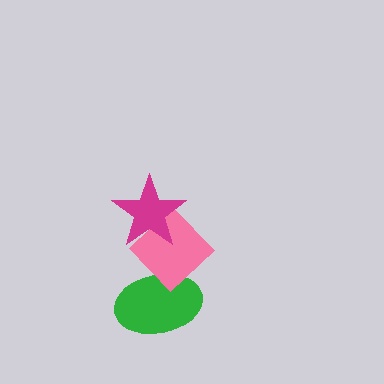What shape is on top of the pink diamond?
The magenta star is on top of the pink diamond.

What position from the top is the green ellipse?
The green ellipse is 3rd from the top.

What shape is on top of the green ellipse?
The pink diamond is on top of the green ellipse.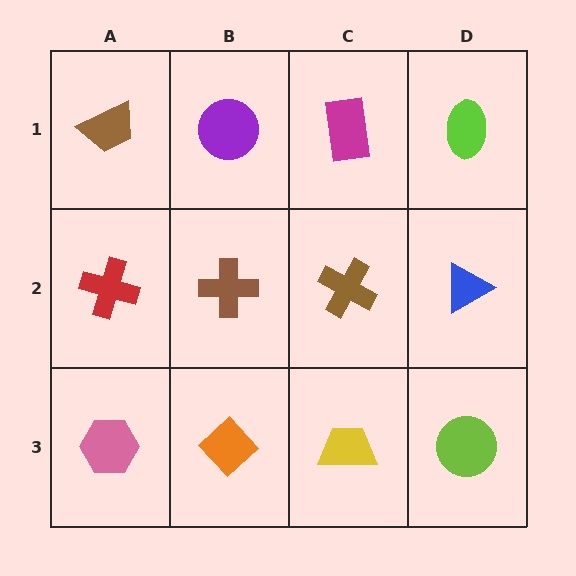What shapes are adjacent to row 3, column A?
A red cross (row 2, column A), an orange diamond (row 3, column B).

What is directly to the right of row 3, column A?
An orange diamond.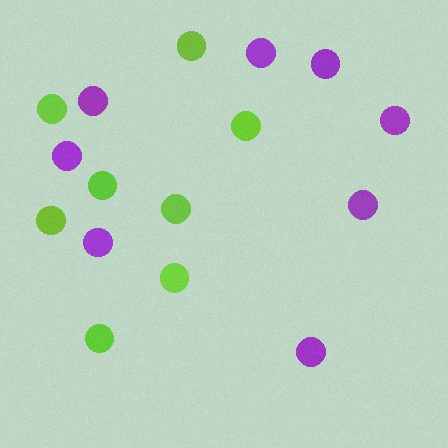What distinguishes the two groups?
There are 2 groups: one group of purple circles (8) and one group of lime circles (8).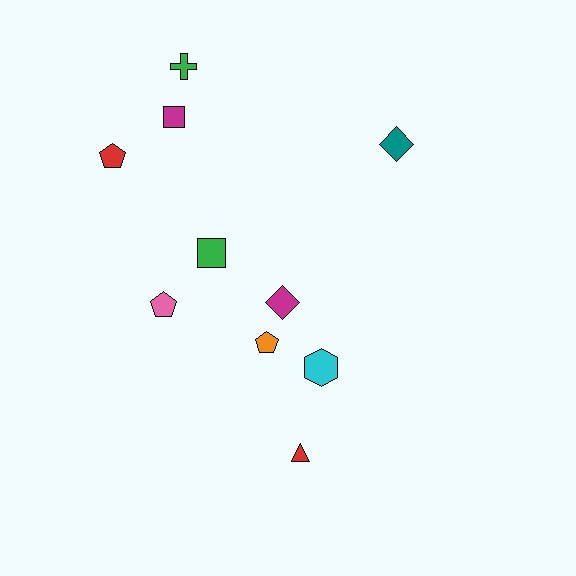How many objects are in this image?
There are 10 objects.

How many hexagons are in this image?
There is 1 hexagon.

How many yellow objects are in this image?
There are no yellow objects.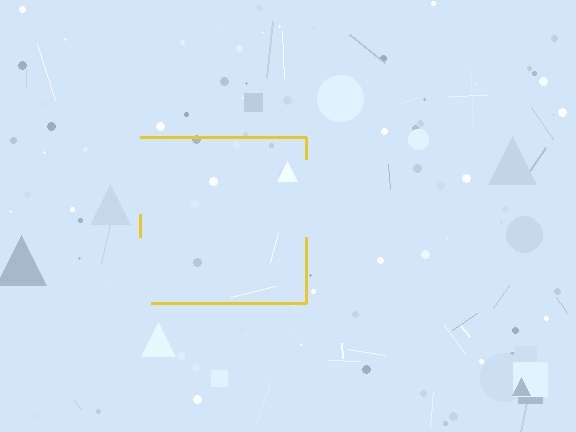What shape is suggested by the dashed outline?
The dashed outline suggests a square.